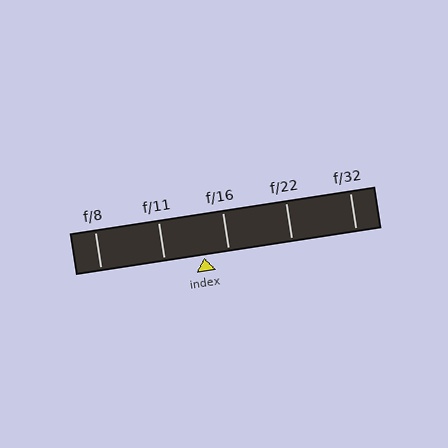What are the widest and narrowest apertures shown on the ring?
The widest aperture shown is f/8 and the narrowest is f/32.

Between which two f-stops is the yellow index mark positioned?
The index mark is between f/11 and f/16.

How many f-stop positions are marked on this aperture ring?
There are 5 f-stop positions marked.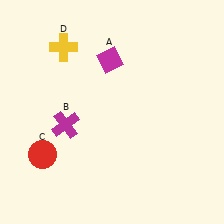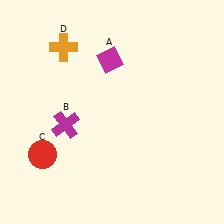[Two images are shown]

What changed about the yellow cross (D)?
In Image 1, D is yellow. In Image 2, it changed to orange.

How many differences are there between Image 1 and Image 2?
There is 1 difference between the two images.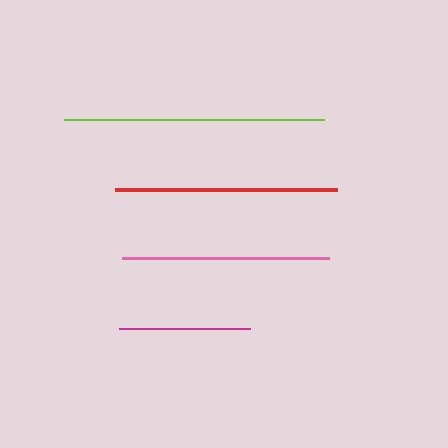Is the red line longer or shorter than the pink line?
The red line is longer than the pink line.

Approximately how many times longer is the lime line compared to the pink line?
The lime line is approximately 1.3 times the length of the pink line.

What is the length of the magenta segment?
The magenta segment is approximately 132 pixels long.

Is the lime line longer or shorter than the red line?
The lime line is longer than the red line.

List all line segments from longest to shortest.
From longest to shortest: lime, red, pink, magenta.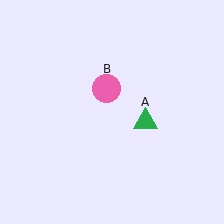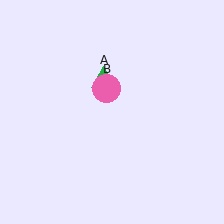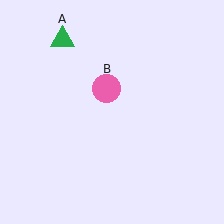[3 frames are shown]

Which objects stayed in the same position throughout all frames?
Pink circle (object B) remained stationary.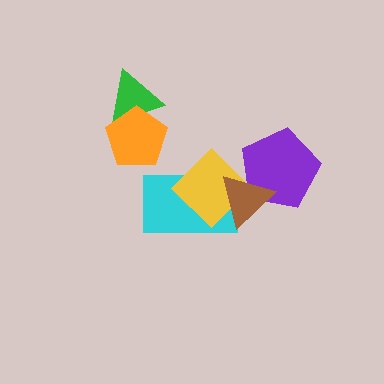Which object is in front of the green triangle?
The orange pentagon is in front of the green triangle.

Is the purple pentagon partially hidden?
Yes, it is partially covered by another shape.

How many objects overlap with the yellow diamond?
3 objects overlap with the yellow diamond.